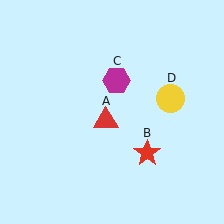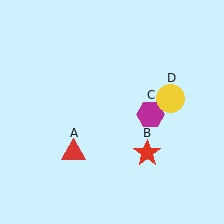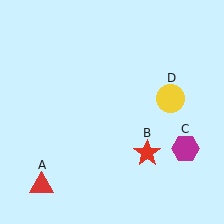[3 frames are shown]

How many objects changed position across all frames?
2 objects changed position: red triangle (object A), magenta hexagon (object C).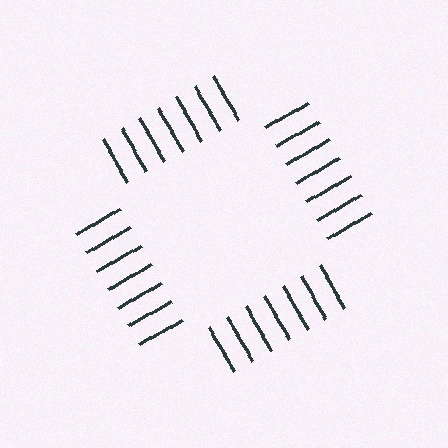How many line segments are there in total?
28 — 7 along each of the 4 edges.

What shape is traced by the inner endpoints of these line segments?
An illusory square — the line segments terminate on its edges but no continuous stroke is drawn.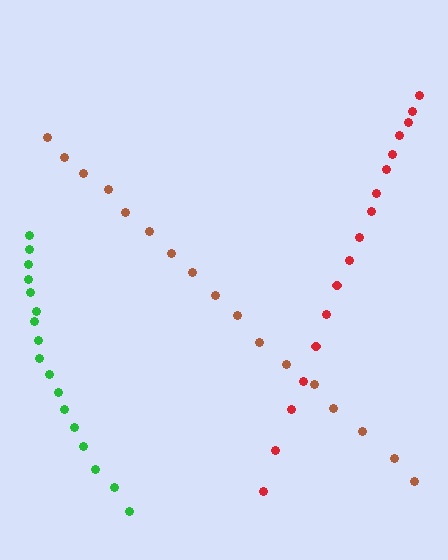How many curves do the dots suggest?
There are 3 distinct paths.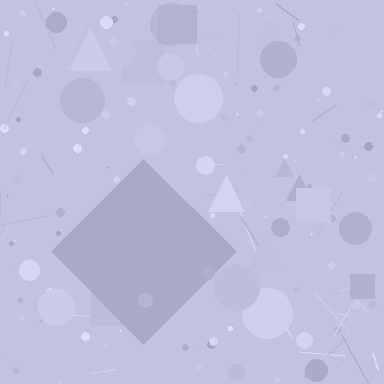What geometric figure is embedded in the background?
A diamond is embedded in the background.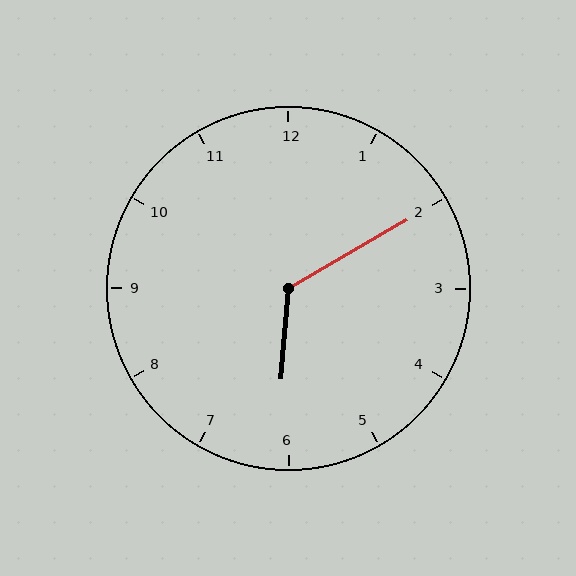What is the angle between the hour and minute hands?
Approximately 125 degrees.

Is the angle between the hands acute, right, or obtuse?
It is obtuse.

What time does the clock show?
6:10.